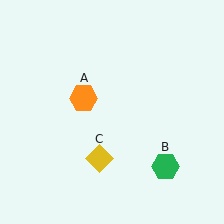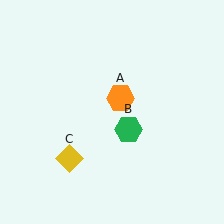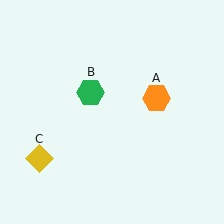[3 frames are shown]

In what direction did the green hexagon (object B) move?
The green hexagon (object B) moved up and to the left.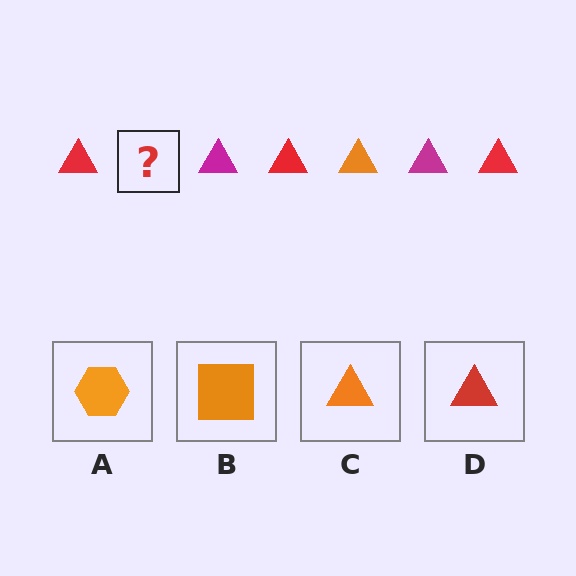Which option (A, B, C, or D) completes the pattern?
C.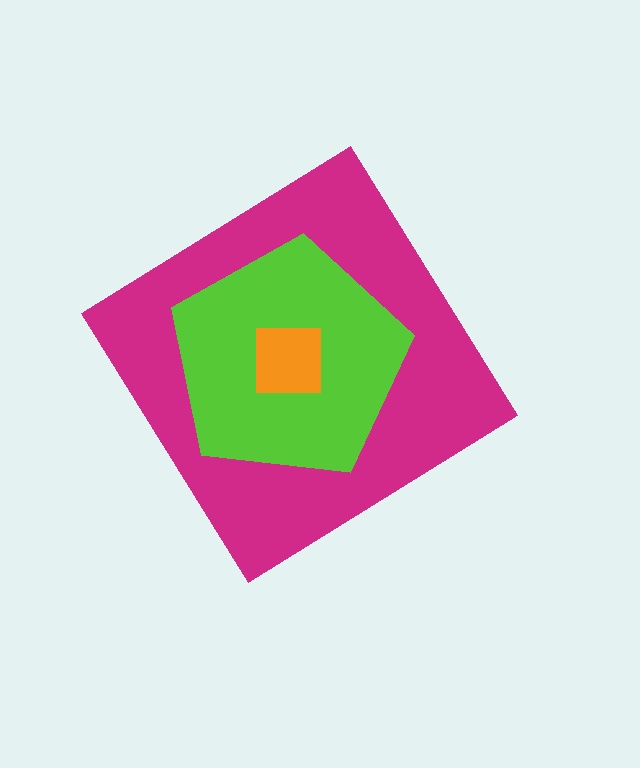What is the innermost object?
The orange square.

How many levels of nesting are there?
3.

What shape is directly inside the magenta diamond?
The lime pentagon.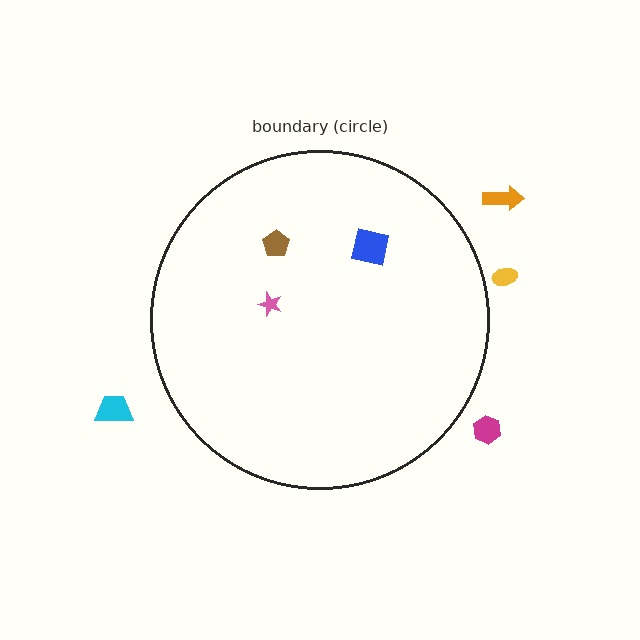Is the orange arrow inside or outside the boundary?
Outside.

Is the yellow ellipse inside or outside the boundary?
Outside.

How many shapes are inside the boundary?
3 inside, 4 outside.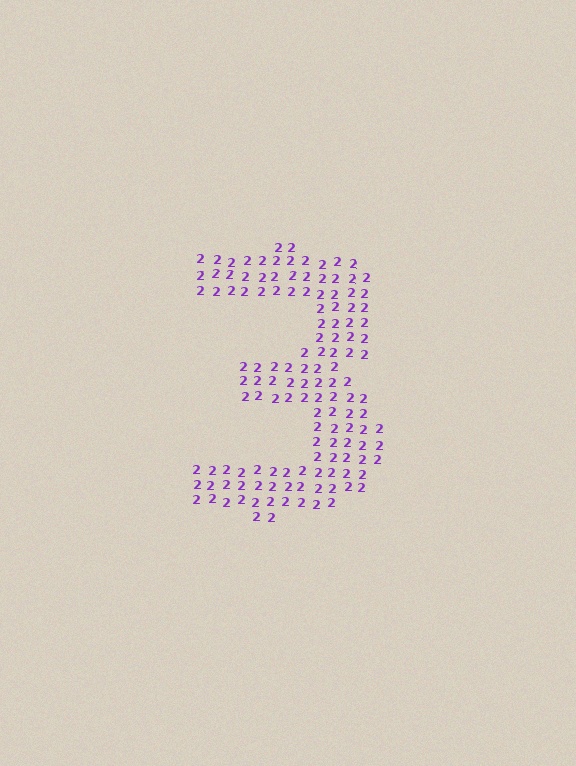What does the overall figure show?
The overall figure shows the digit 3.